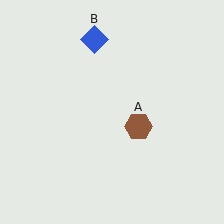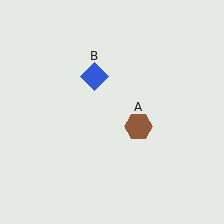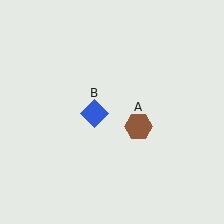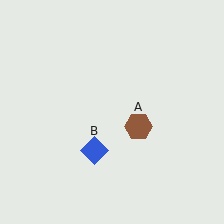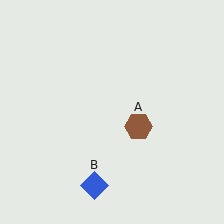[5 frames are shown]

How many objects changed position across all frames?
1 object changed position: blue diamond (object B).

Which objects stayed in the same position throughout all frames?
Brown hexagon (object A) remained stationary.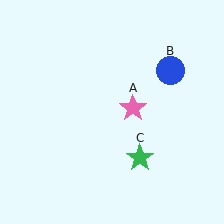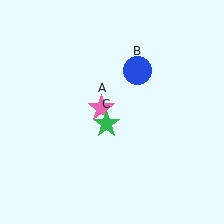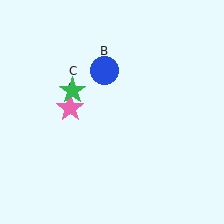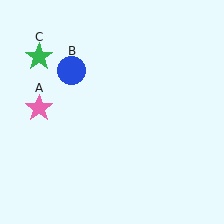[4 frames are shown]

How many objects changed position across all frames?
3 objects changed position: pink star (object A), blue circle (object B), green star (object C).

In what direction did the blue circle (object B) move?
The blue circle (object B) moved left.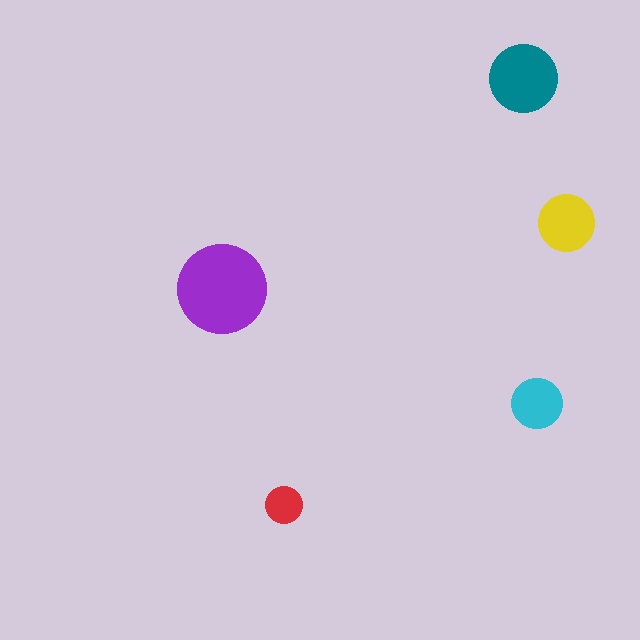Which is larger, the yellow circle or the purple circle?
The purple one.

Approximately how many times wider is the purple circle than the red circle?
About 2.5 times wider.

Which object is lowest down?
The red circle is bottommost.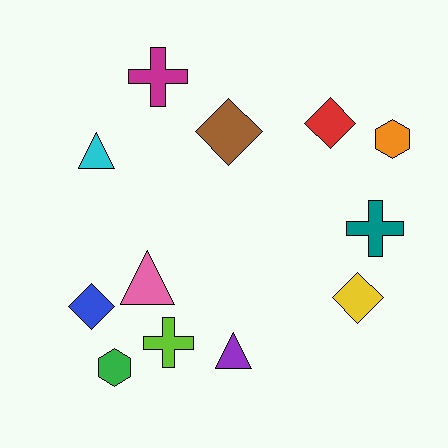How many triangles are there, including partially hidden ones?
There are 3 triangles.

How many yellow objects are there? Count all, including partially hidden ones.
There is 1 yellow object.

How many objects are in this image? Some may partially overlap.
There are 12 objects.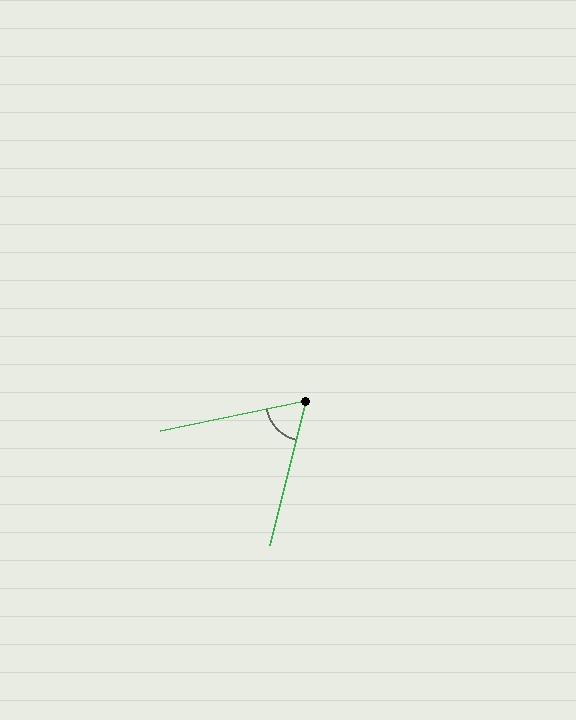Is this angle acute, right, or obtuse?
It is acute.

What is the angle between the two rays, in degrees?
Approximately 64 degrees.